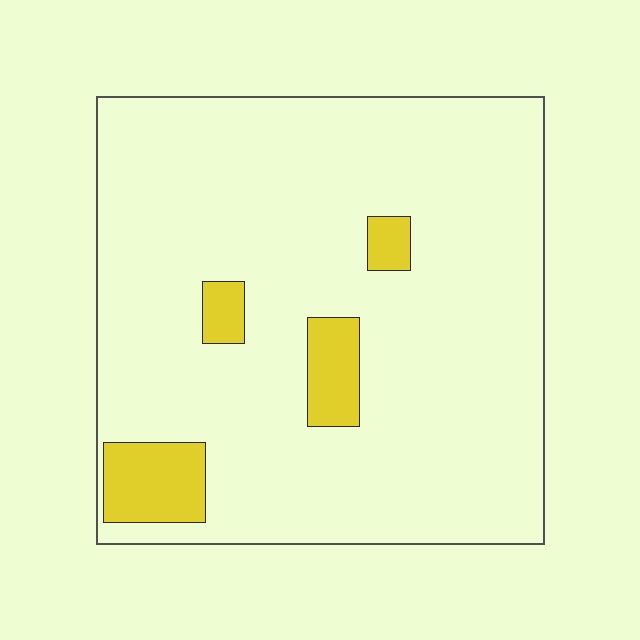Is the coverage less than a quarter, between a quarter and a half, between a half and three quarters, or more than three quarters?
Less than a quarter.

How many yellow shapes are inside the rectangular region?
4.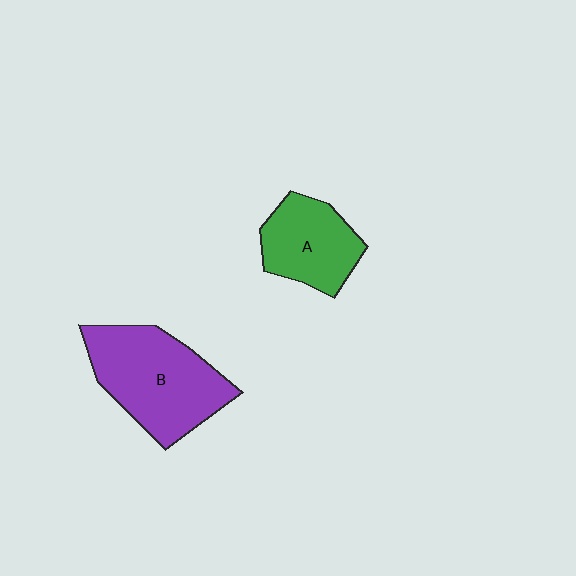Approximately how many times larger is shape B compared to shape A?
Approximately 1.5 times.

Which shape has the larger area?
Shape B (purple).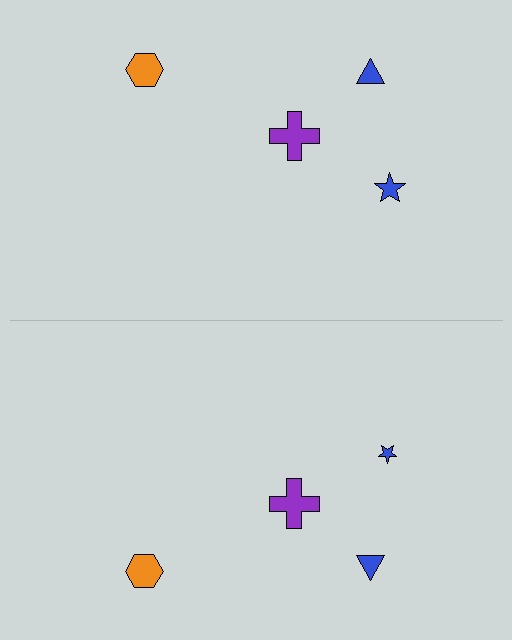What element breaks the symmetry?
The blue star on the bottom side has a different size than its mirror counterpart.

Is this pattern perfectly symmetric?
No, the pattern is not perfectly symmetric. The blue star on the bottom side has a different size than its mirror counterpart.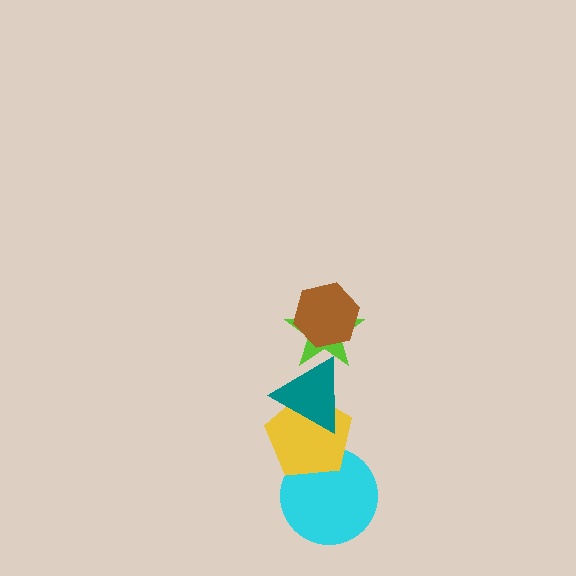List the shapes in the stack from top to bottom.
From top to bottom: the brown hexagon, the lime star, the teal triangle, the yellow pentagon, the cyan circle.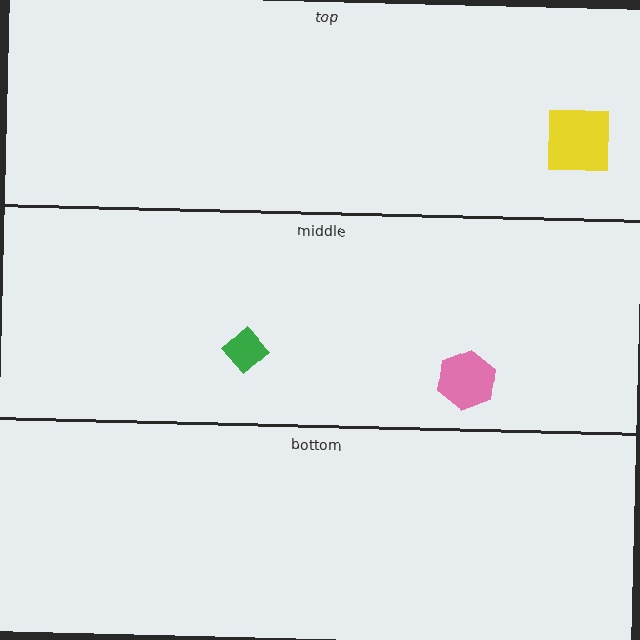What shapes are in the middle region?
The pink hexagon, the green diamond.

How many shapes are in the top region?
1.